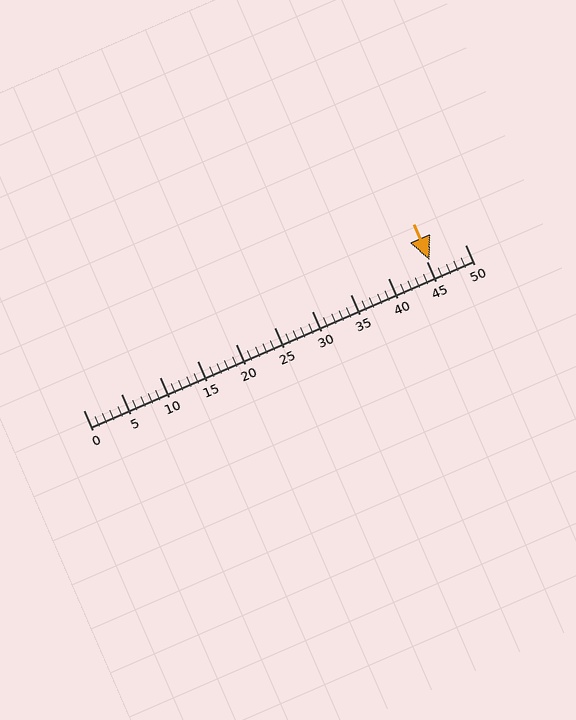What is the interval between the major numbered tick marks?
The major tick marks are spaced 5 units apart.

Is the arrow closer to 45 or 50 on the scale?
The arrow is closer to 45.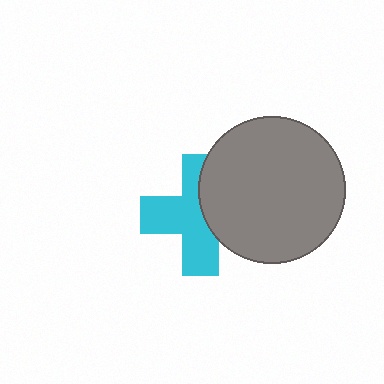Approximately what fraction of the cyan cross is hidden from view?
Roughly 39% of the cyan cross is hidden behind the gray circle.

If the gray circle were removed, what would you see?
You would see the complete cyan cross.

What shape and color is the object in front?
The object in front is a gray circle.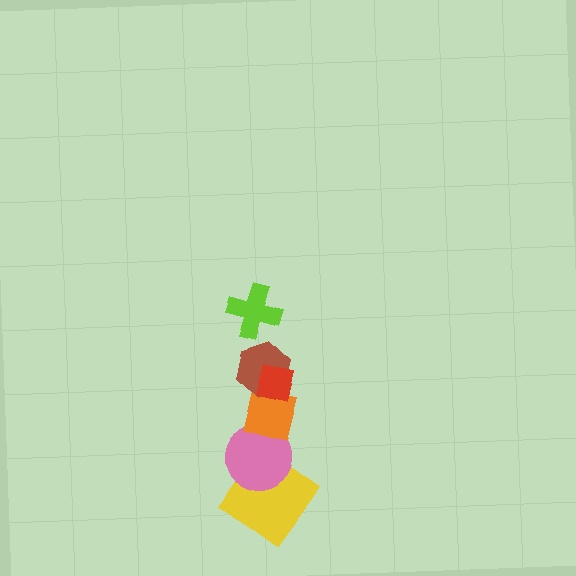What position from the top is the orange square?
The orange square is 4th from the top.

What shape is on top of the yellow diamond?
The pink circle is on top of the yellow diamond.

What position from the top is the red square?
The red square is 2nd from the top.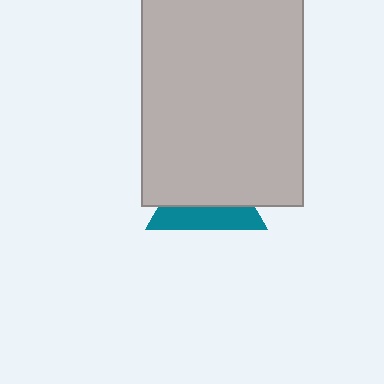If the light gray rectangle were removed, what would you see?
You would see the complete teal triangle.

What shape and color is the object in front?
The object in front is a light gray rectangle.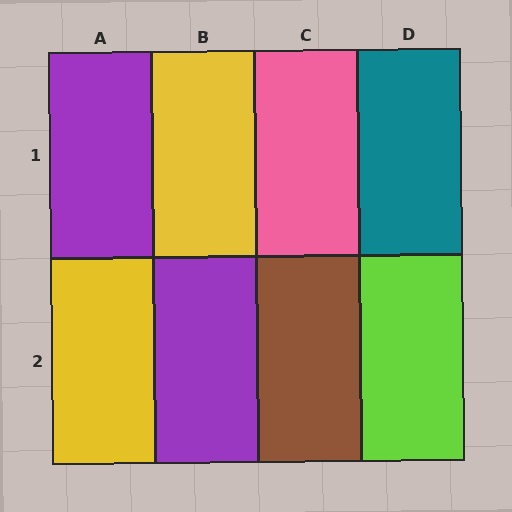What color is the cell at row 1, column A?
Purple.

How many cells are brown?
1 cell is brown.